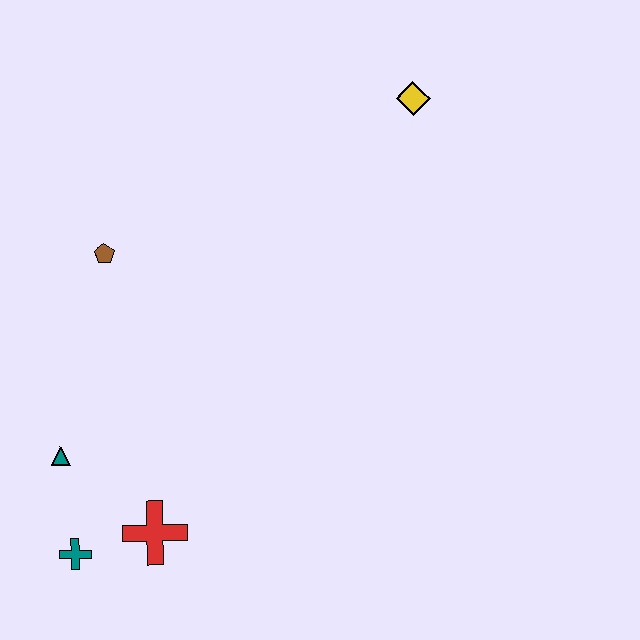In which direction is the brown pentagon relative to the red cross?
The brown pentagon is above the red cross.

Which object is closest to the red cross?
The teal cross is closest to the red cross.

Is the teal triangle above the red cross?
Yes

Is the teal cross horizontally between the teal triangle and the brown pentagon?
Yes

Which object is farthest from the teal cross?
The yellow diamond is farthest from the teal cross.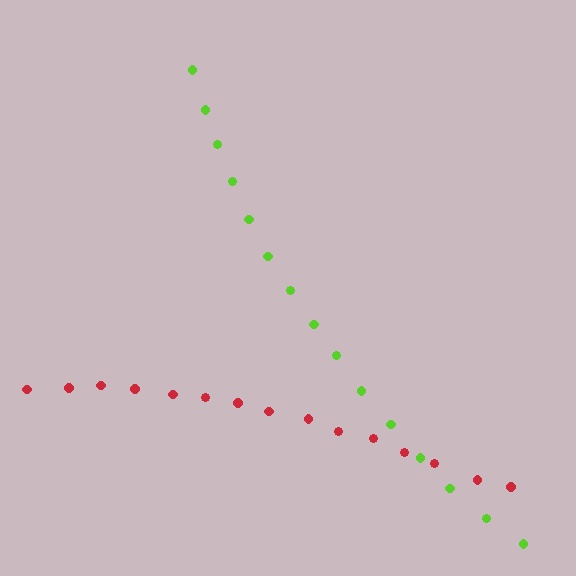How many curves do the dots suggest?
There are 2 distinct paths.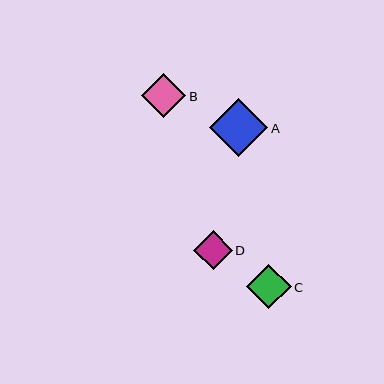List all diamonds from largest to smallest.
From largest to smallest: A, B, C, D.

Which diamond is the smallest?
Diamond D is the smallest with a size of approximately 39 pixels.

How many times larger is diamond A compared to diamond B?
Diamond A is approximately 1.3 times the size of diamond B.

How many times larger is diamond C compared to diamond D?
Diamond C is approximately 1.1 times the size of diamond D.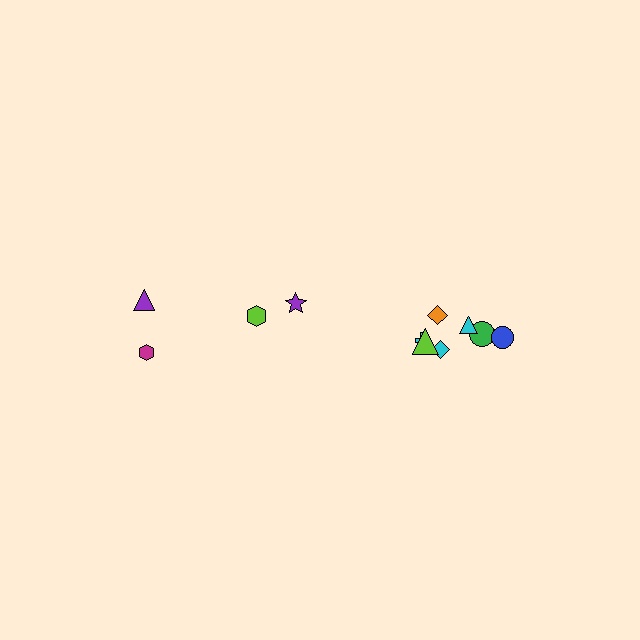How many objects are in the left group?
There are 4 objects.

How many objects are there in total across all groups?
There are 11 objects.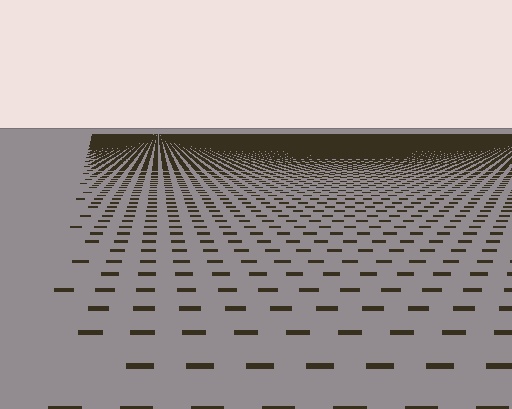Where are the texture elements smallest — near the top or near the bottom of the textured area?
Near the top.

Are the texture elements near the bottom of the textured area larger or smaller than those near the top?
Larger. Near the bottom, elements are closer to the viewer and appear at a bigger on-screen size.